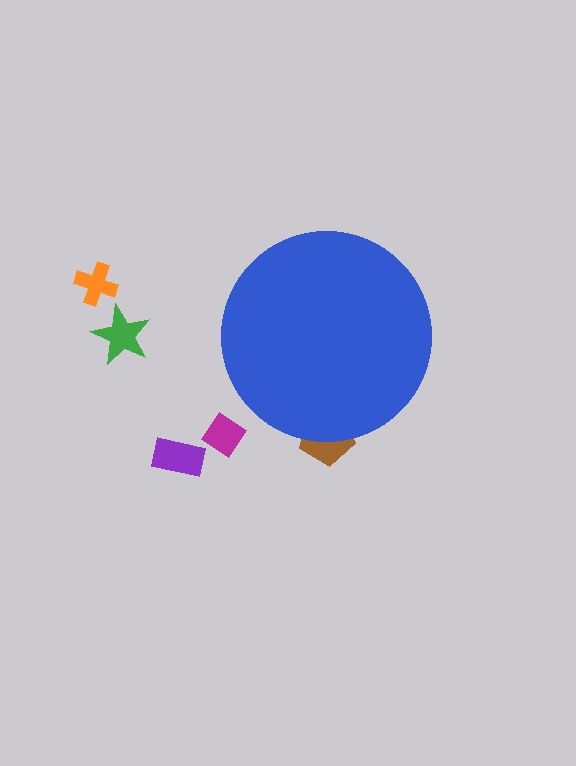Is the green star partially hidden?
No, the green star is fully visible.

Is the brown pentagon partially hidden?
Yes, the brown pentagon is partially hidden behind the blue circle.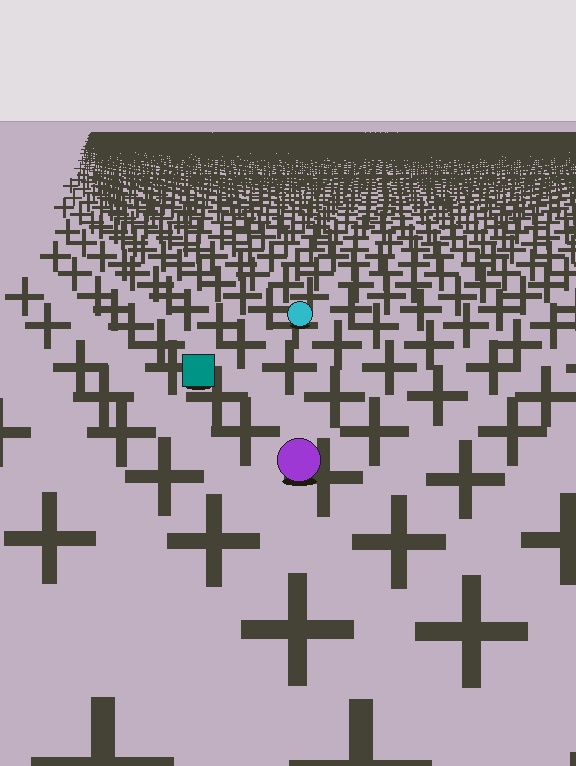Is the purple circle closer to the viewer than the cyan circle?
Yes. The purple circle is closer — you can tell from the texture gradient: the ground texture is coarser near it.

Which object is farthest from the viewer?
The cyan circle is farthest from the viewer. It appears smaller and the ground texture around it is denser.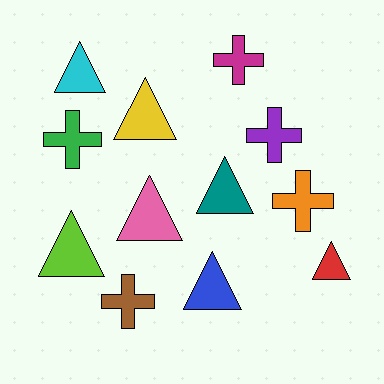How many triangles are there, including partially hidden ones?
There are 7 triangles.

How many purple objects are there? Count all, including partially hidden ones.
There is 1 purple object.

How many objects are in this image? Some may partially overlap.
There are 12 objects.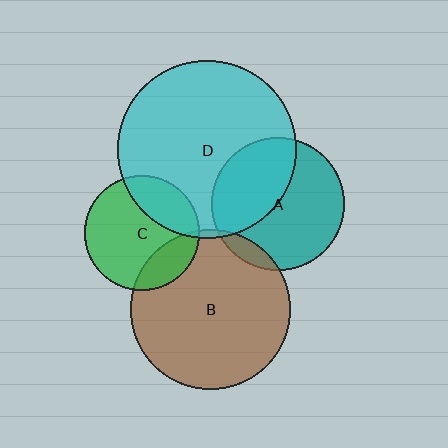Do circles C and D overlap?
Yes.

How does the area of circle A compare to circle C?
Approximately 1.3 times.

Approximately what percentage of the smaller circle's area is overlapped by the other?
Approximately 25%.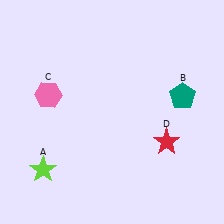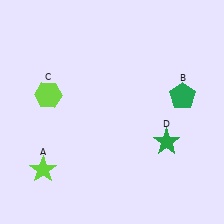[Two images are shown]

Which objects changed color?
B changed from teal to green. C changed from pink to lime. D changed from red to green.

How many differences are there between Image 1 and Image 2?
There are 3 differences between the two images.